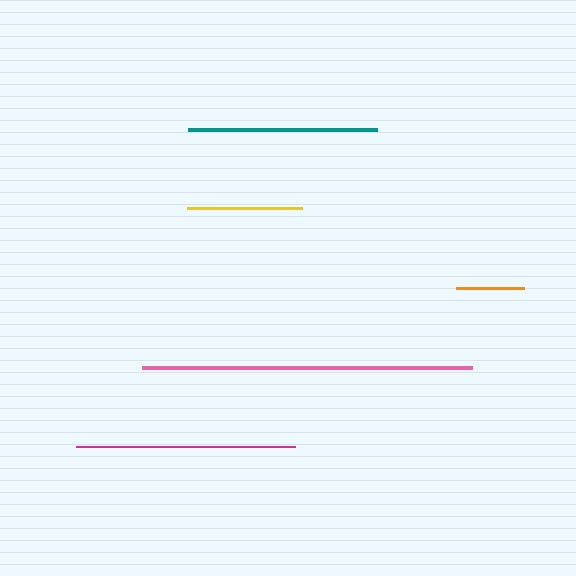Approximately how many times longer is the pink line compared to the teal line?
The pink line is approximately 1.7 times the length of the teal line.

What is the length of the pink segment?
The pink segment is approximately 329 pixels long.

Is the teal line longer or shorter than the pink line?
The pink line is longer than the teal line.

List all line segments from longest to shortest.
From longest to shortest: pink, magenta, teal, yellow, orange.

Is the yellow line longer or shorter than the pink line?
The pink line is longer than the yellow line.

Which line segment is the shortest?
The orange line is the shortest at approximately 67 pixels.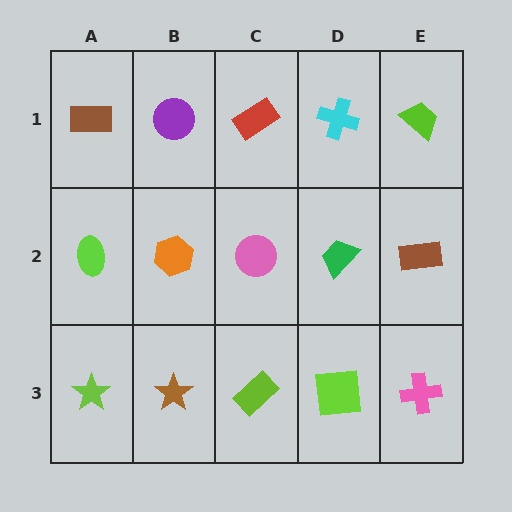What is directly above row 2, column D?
A cyan cross.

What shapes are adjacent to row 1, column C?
A pink circle (row 2, column C), a purple circle (row 1, column B), a cyan cross (row 1, column D).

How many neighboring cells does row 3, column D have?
3.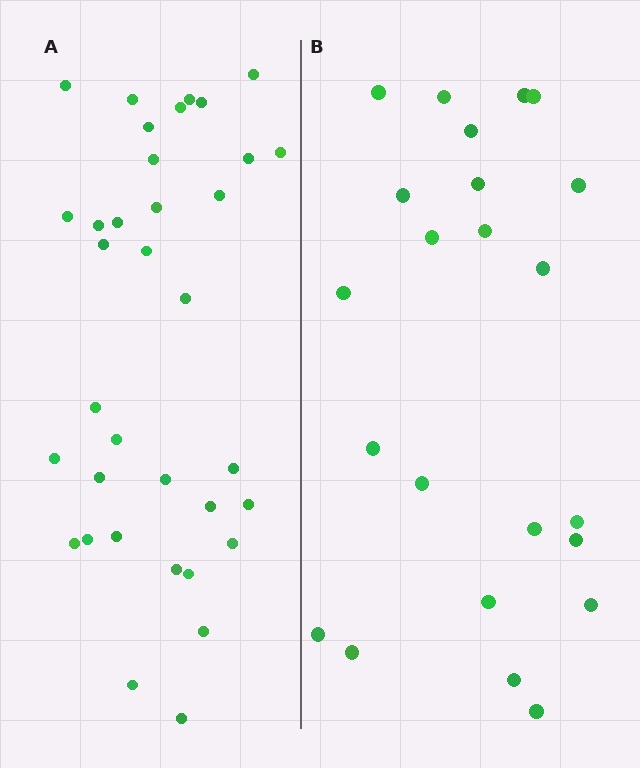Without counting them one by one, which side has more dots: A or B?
Region A (the left region) has more dots.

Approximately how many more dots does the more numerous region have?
Region A has roughly 12 or so more dots than region B.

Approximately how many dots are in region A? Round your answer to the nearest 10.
About 40 dots. (The exact count is 35, which rounds to 40.)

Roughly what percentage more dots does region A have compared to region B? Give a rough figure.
About 50% more.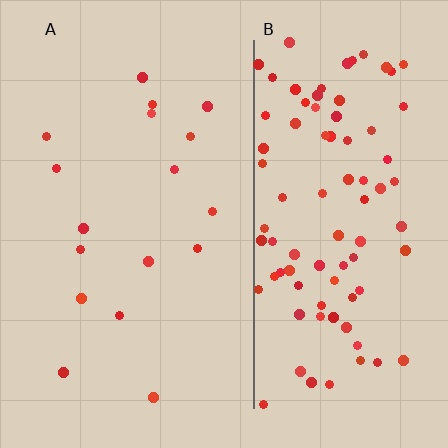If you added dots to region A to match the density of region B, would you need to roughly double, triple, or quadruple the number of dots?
Approximately quadruple.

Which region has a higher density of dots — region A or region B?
B (the right).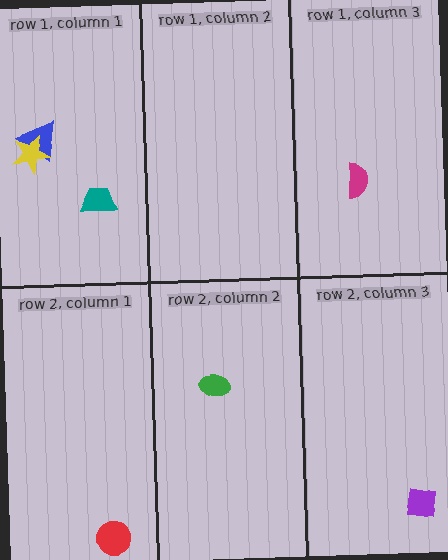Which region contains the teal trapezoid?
The row 1, column 1 region.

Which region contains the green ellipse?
The row 2, column 2 region.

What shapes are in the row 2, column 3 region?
The purple square.